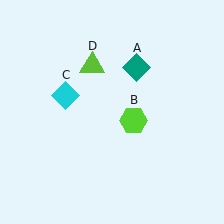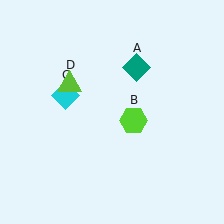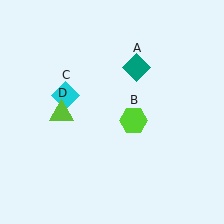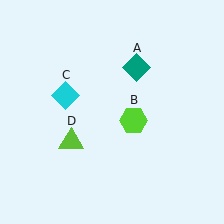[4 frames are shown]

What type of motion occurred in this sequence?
The lime triangle (object D) rotated counterclockwise around the center of the scene.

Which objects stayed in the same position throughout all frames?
Teal diamond (object A) and lime hexagon (object B) and cyan diamond (object C) remained stationary.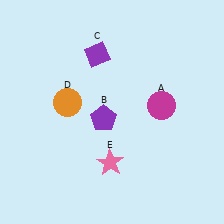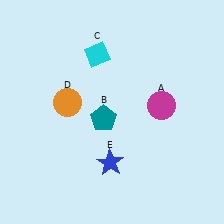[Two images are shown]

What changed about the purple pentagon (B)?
In Image 1, B is purple. In Image 2, it changed to teal.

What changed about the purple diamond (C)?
In Image 1, C is purple. In Image 2, it changed to cyan.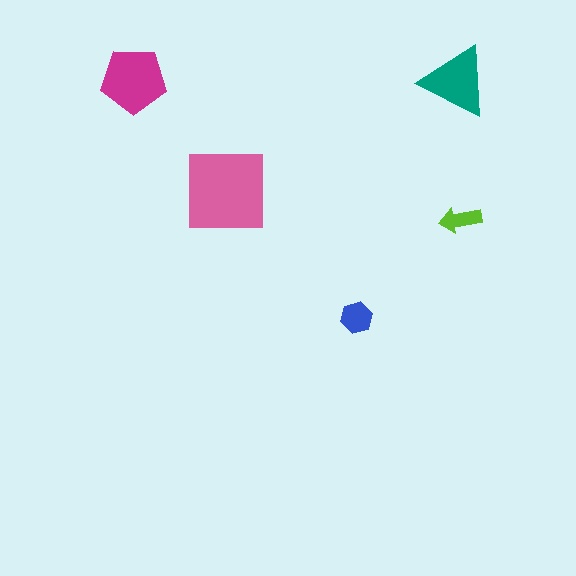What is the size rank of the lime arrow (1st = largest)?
5th.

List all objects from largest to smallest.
The pink square, the magenta pentagon, the teal triangle, the blue hexagon, the lime arrow.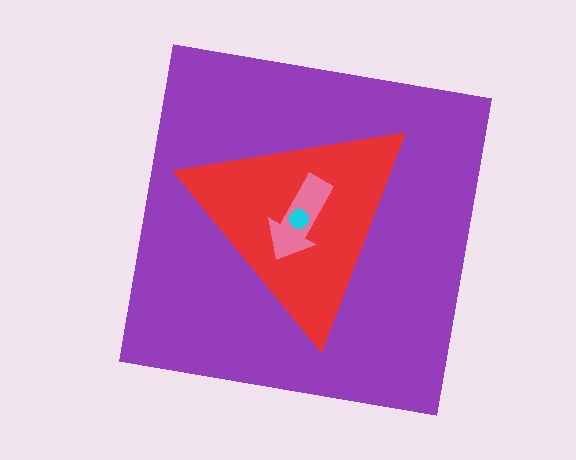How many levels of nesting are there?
4.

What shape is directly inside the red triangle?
The pink arrow.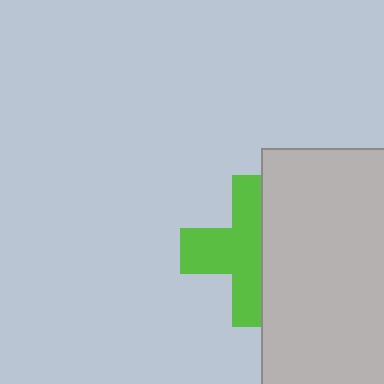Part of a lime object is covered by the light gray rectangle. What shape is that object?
It is a cross.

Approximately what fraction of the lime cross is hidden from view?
Roughly 42% of the lime cross is hidden behind the light gray rectangle.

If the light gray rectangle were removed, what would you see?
You would see the complete lime cross.